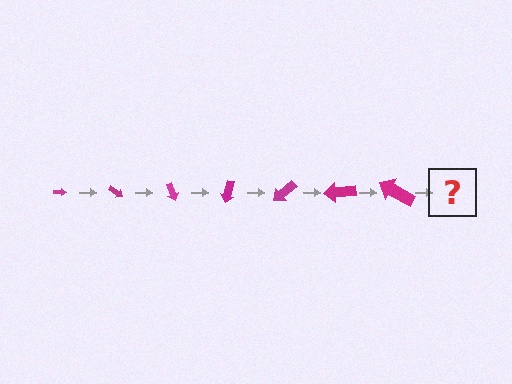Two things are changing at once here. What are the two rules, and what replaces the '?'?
The two rules are that the arrow grows larger each step and it rotates 35 degrees each step. The '?' should be an arrow, larger than the previous one and rotated 245 degrees from the start.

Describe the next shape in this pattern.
It should be an arrow, larger than the previous one and rotated 245 degrees from the start.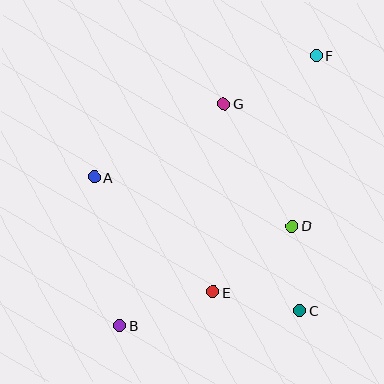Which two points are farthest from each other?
Points B and F are farthest from each other.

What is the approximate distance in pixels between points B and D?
The distance between B and D is approximately 199 pixels.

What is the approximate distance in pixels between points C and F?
The distance between C and F is approximately 256 pixels.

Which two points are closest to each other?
Points C and D are closest to each other.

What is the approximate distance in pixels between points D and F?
The distance between D and F is approximately 172 pixels.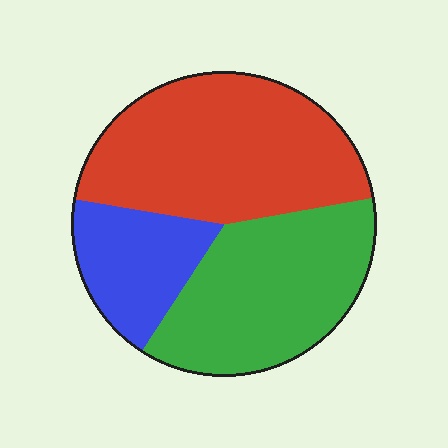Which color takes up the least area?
Blue, at roughly 20%.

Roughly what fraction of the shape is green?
Green takes up about three eighths (3/8) of the shape.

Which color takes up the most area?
Red, at roughly 45%.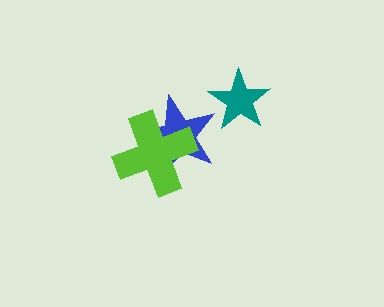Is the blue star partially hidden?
Yes, it is partially covered by another shape.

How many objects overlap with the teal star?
0 objects overlap with the teal star.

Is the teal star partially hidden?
No, no other shape covers it.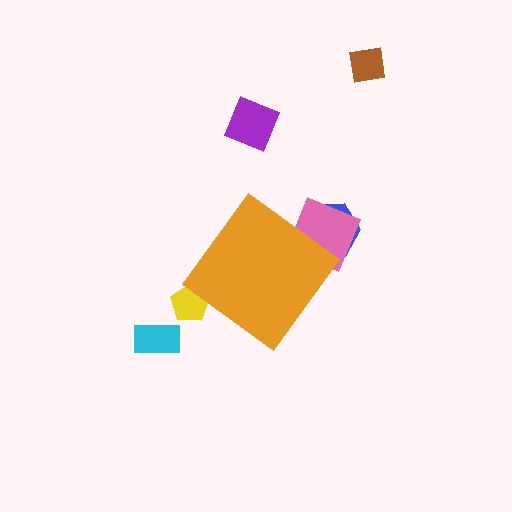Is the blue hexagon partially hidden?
Yes, the blue hexagon is partially hidden behind the orange diamond.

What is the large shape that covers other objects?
An orange diamond.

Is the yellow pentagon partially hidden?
Yes, the yellow pentagon is partially hidden behind the orange diamond.